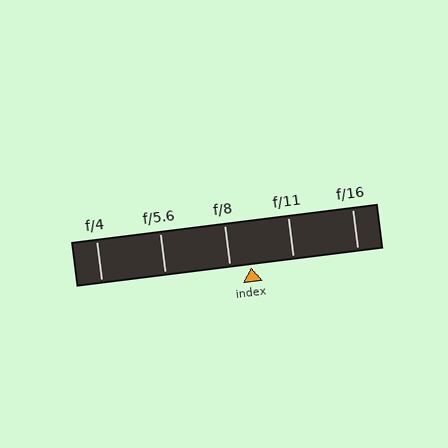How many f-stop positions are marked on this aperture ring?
There are 5 f-stop positions marked.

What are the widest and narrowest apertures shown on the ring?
The widest aperture shown is f/4 and the narrowest is f/16.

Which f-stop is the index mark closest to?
The index mark is closest to f/8.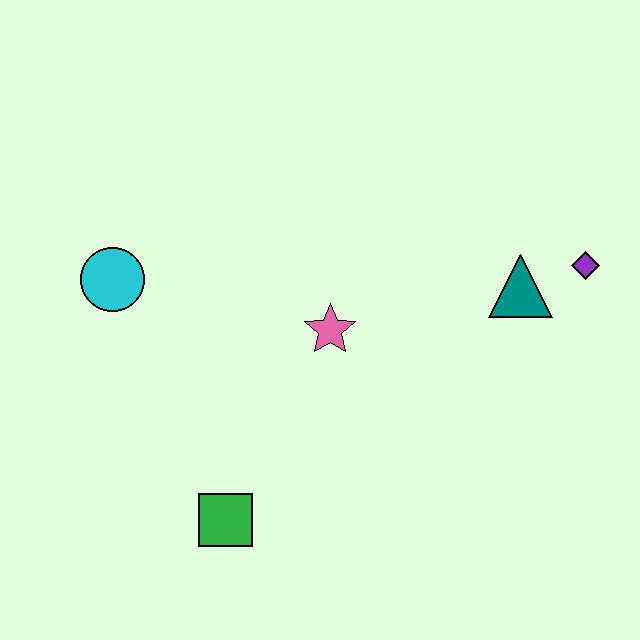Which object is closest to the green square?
The pink star is closest to the green square.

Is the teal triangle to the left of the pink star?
No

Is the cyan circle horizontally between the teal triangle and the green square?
No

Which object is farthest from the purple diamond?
The cyan circle is farthest from the purple diamond.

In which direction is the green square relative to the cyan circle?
The green square is below the cyan circle.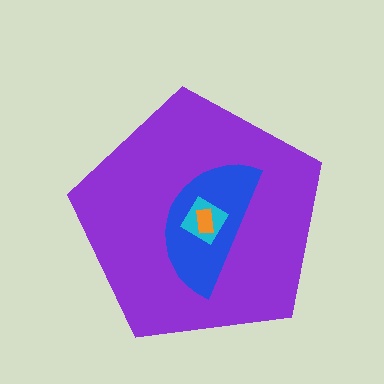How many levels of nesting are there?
4.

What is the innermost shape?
The orange rectangle.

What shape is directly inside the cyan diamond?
The orange rectangle.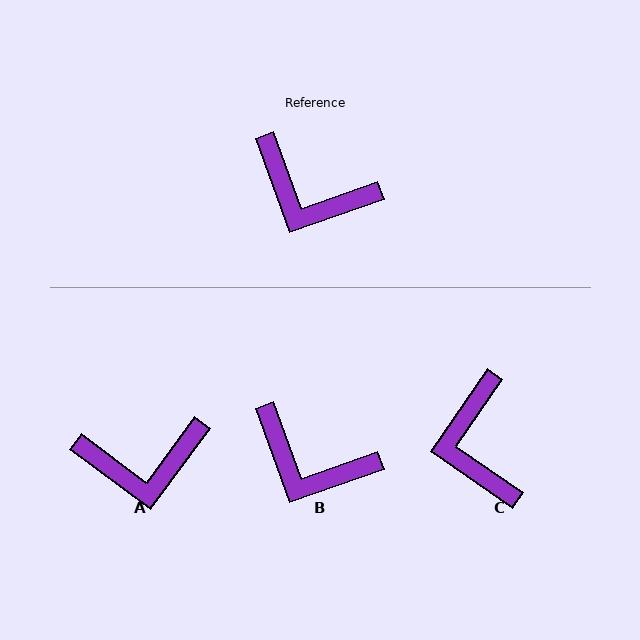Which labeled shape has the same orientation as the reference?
B.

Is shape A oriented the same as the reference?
No, it is off by about 34 degrees.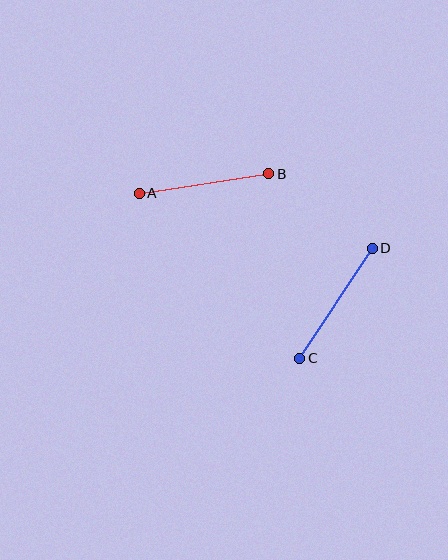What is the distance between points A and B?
The distance is approximately 131 pixels.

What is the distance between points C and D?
The distance is approximately 132 pixels.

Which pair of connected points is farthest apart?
Points C and D are farthest apart.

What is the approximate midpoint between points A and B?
The midpoint is at approximately (204, 183) pixels.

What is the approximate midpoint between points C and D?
The midpoint is at approximately (336, 303) pixels.